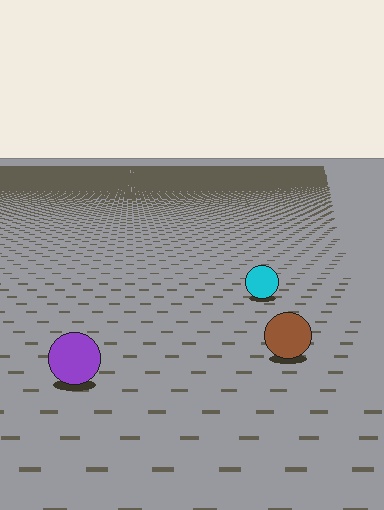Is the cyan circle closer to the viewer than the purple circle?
No. The purple circle is closer — you can tell from the texture gradient: the ground texture is coarser near it.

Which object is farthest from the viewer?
The cyan circle is farthest from the viewer. It appears smaller and the ground texture around it is denser.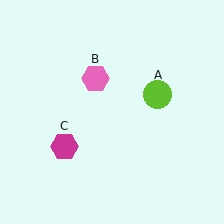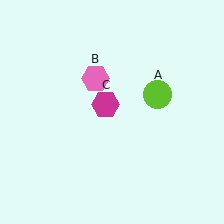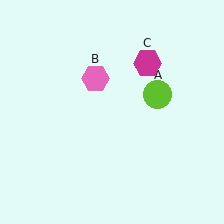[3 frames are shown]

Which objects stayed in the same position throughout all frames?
Lime circle (object A) and pink hexagon (object B) remained stationary.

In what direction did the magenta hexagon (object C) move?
The magenta hexagon (object C) moved up and to the right.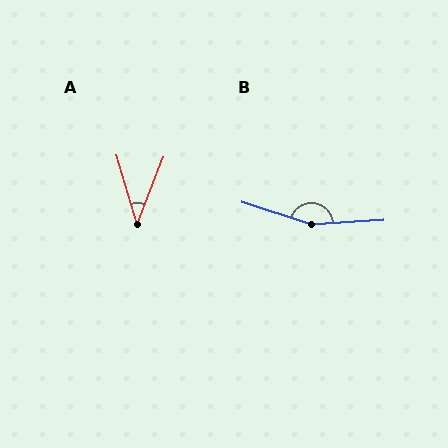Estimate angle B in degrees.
Approximately 159 degrees.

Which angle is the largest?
B, at approximately 159 degrees.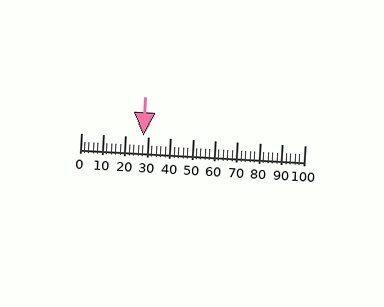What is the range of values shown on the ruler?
The ruler shows values from 0 to 100.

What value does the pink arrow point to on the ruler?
The pink arrow points to approximately 28.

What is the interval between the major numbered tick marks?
The major tick marks are spaced 10 units apart.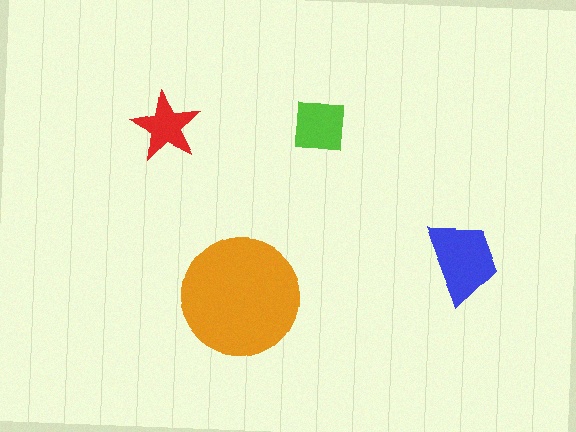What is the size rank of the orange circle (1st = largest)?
1st.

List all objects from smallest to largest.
The red star, the lime square, the blue trapezoid, the orange circle.